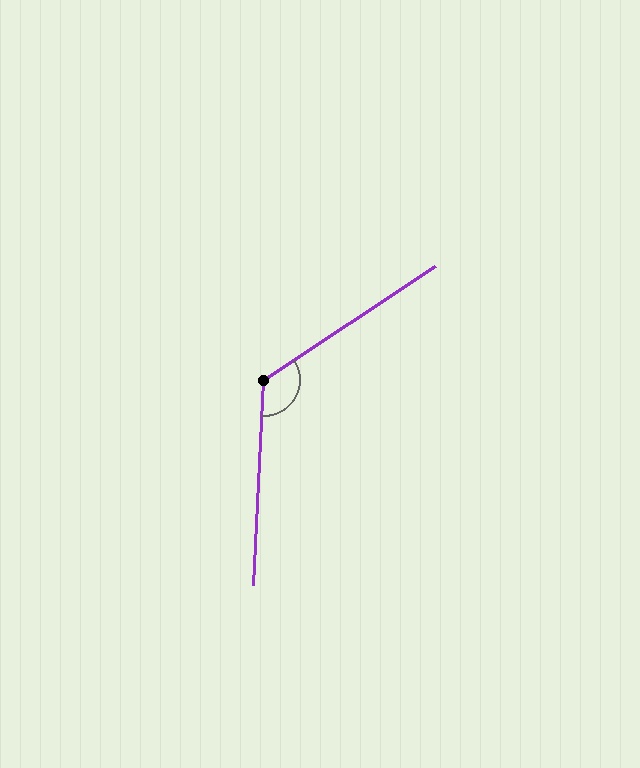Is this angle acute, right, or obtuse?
It is obtuse.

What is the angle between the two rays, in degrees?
Approximately 126 degrees.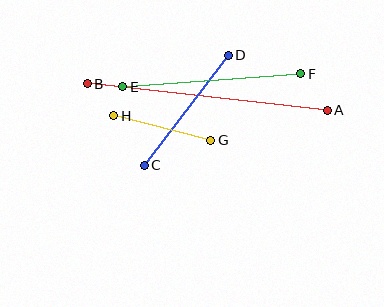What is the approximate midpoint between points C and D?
The midpoint is at approximately (186, 110) pixels.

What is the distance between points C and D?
The distance is approximately 138 pixels.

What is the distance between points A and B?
The distance is approximately 241 pixels.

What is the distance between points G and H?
The distance is approximately 100 pixels.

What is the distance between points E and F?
The distance is approximately 179 pixels.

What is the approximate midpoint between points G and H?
The midpoint is at approximately (162, 128) pixels.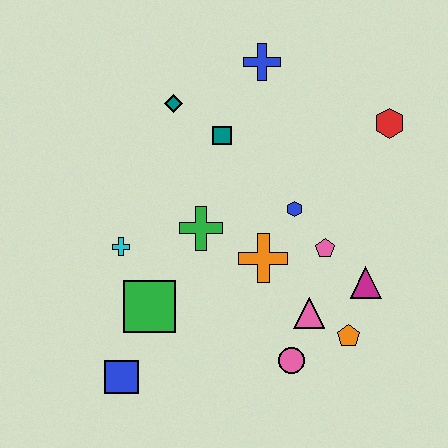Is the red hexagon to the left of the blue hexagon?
No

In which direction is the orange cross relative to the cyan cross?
The orange cross is to the right of the cyan cross.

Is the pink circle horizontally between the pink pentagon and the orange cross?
Yes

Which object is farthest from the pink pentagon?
The blue square is farthest from the pink pentagon.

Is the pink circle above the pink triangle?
No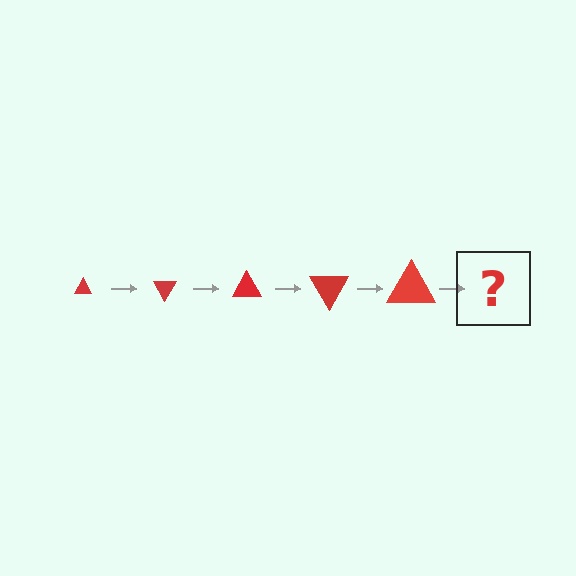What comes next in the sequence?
The next element should be a triangle, larger than the previous one and rotated 300 degrees from the start.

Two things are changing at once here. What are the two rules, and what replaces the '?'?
The two rules are that the triangle grows larger each step and it rotates 60 degrees each step. The '?' should be a triangle, larger than the previous one and rotated 300 degrees from the start.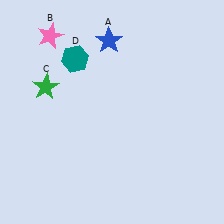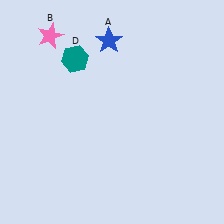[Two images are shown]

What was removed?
The green star (C) was removed in Image 2.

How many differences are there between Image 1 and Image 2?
There is 1 difference between the two images.